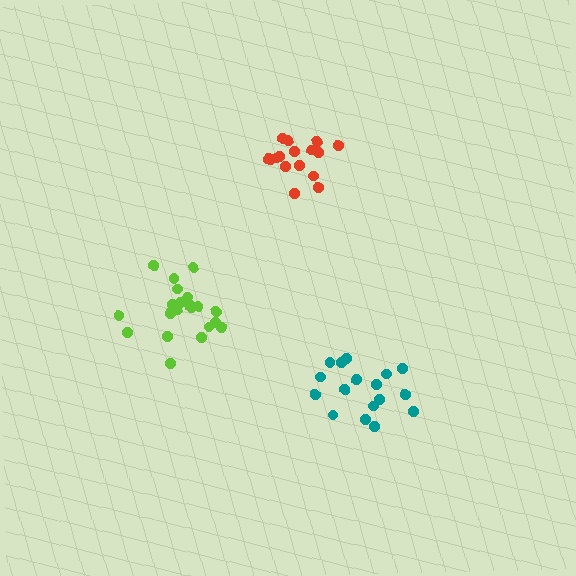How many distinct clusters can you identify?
There are 3 distinct clusters.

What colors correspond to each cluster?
The clusters are colored: lime, teal, red.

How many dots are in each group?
Group 1: 21 dots, Group 2: 17 dots, Group 3: 16 dots (54 total).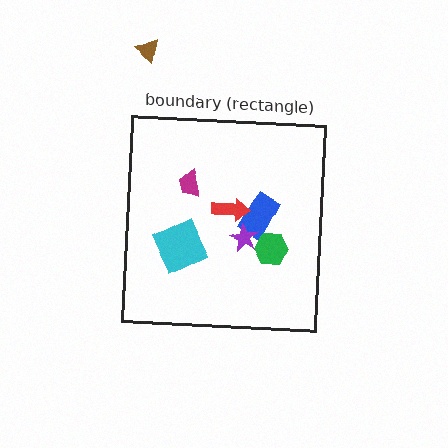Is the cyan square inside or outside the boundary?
Inside.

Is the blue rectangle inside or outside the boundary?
Inside.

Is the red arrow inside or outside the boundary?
Inside.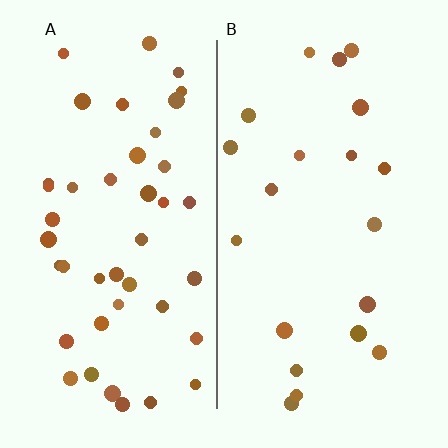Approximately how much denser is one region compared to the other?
Approximately 2.1× — region A over region B.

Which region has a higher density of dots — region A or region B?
A (the left).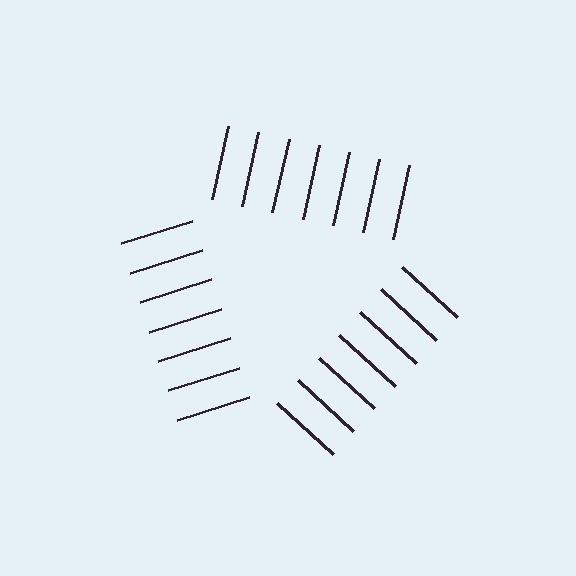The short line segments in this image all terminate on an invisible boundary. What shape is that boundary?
An illusory triangle — the line segments terminate on its edges but no continuous stroke is drawn.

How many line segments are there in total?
21 — 7 along each of the 3 edges.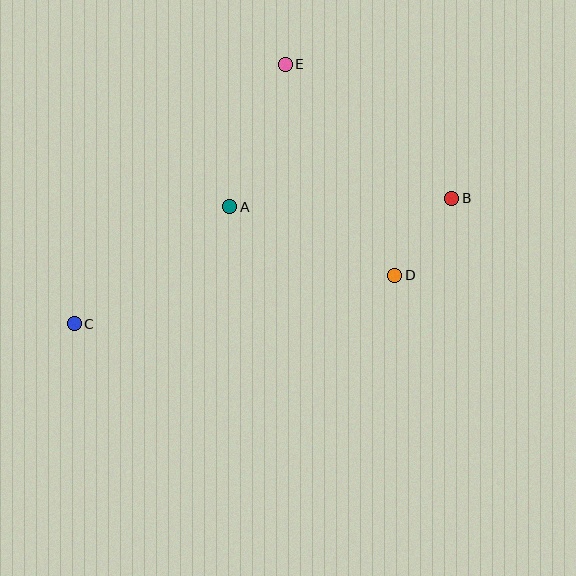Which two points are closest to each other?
Points B and D are closest to each other.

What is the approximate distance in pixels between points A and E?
The distance between A and E is approximately 153 pixels.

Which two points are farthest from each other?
Points B and C are farthest from each other.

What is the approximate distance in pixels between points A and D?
The distance between A and D is approximately 178 pixels.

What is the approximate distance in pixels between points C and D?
The distance between C and D is approximately 324 pixels.